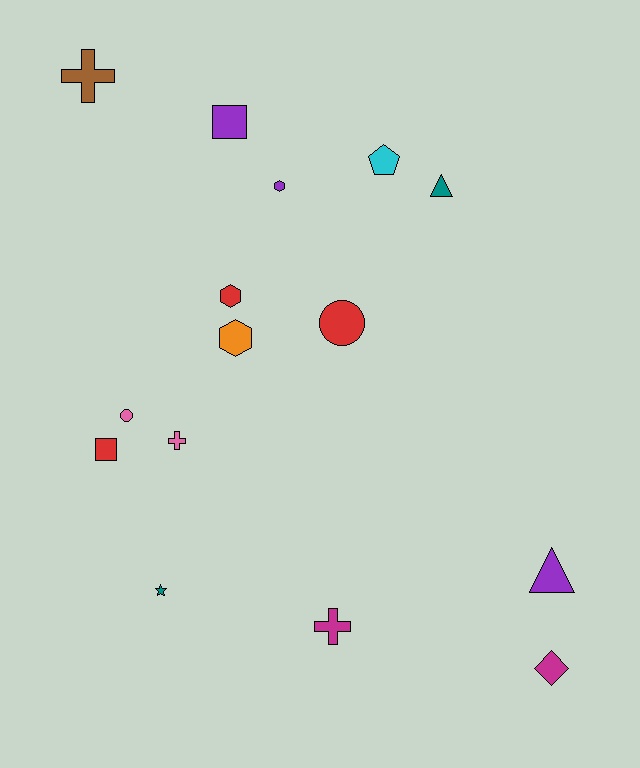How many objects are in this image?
There are 15 objects.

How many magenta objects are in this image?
There are 2 magenta objects.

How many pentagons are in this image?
There is 1 pentagon.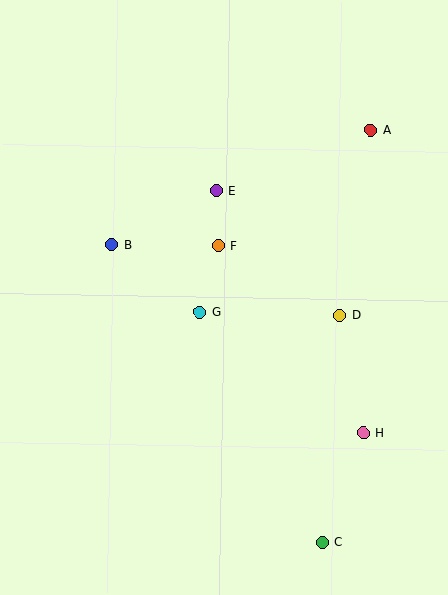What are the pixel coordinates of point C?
Point C is at (322, 542).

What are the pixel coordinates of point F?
Point F is at (218, 246).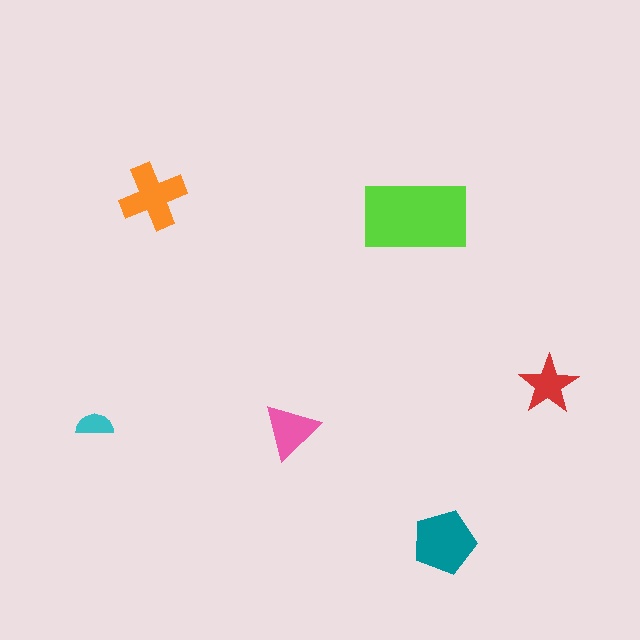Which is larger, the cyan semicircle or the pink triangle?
The pink triangle.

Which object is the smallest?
The cyan semicircle.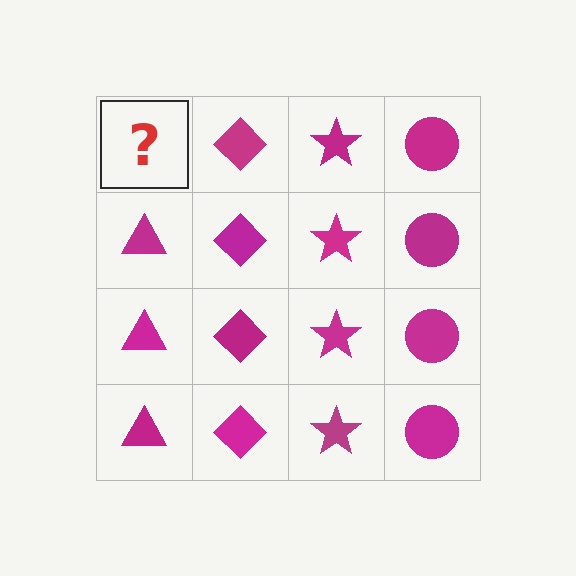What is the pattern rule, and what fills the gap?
The rule is that each column has a consistent shape. The gap should be filled with a magenta triangle.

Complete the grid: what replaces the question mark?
The question mark should be replaced with a magenta triangle.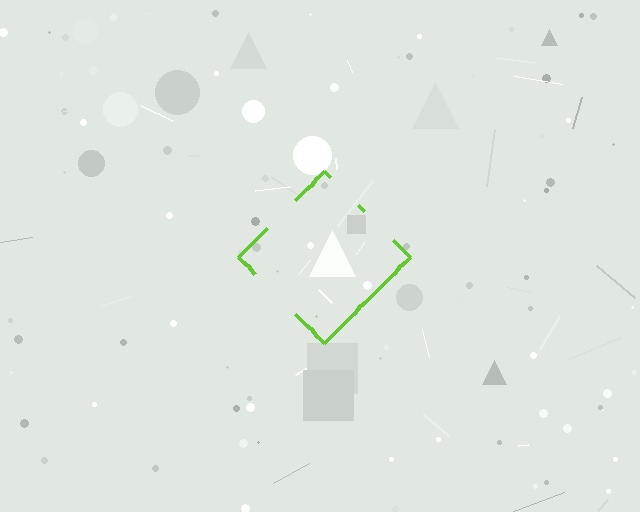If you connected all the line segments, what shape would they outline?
They would outline a diamond.